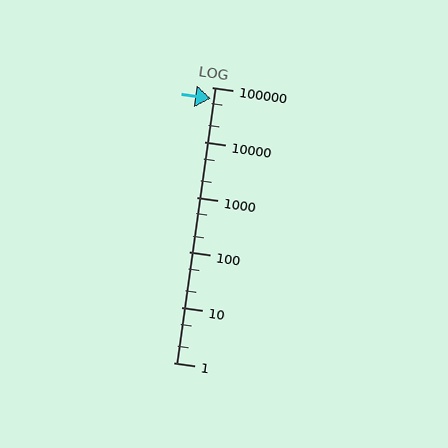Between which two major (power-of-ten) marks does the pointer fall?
The pointer is between 10000 and 100000.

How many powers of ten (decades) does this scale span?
The scale spans 5 decades, from 1 to 100000.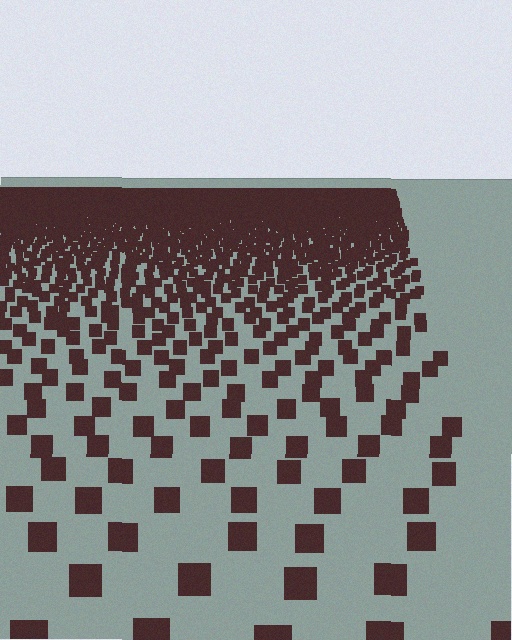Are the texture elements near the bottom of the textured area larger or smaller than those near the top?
Larger. Near the bottom, elements are closer to the viewer and appear at a bigger on-screen size.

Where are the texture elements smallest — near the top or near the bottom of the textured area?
Near the top.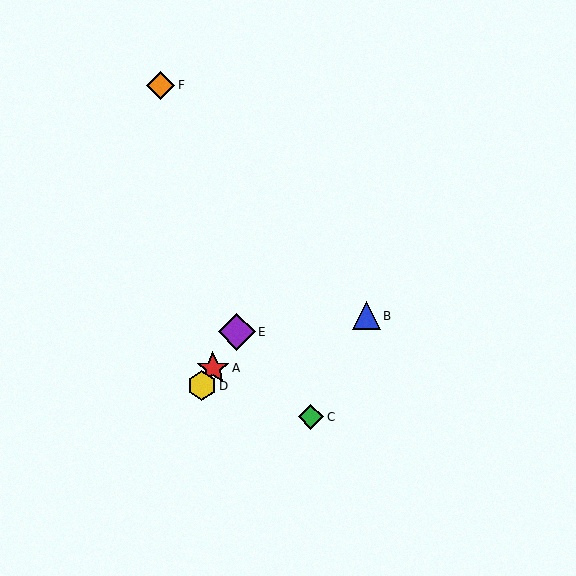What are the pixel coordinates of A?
Object A is at (213, 368).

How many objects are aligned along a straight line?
3 objects (A, D, E) are aligned along a straight line.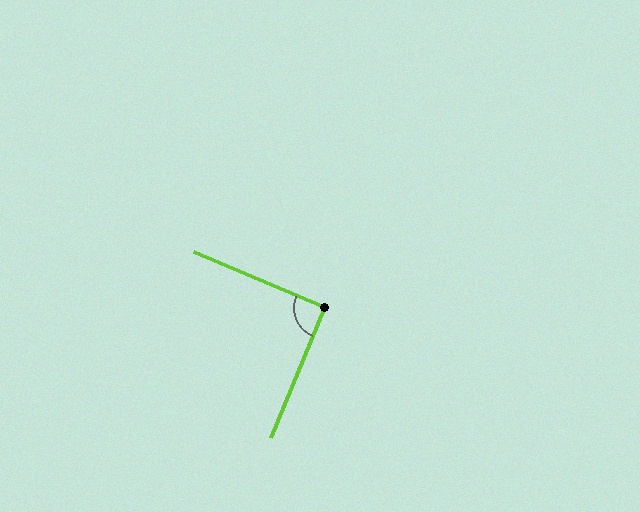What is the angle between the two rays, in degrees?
Approximately 91 degrees.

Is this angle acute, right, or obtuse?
It is approximately a right angle.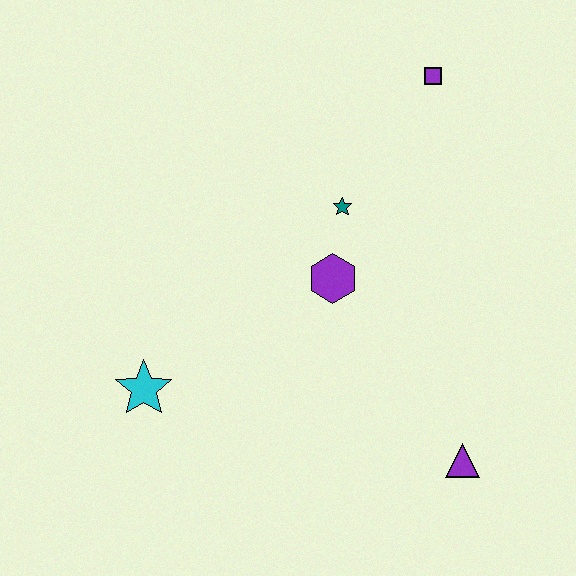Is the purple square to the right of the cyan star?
Yes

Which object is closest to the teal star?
The purple hexagon is closest to the teal star.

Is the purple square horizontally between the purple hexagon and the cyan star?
No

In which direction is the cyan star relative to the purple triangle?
The cyan star is to the left of the purple triangle.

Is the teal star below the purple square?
Yes